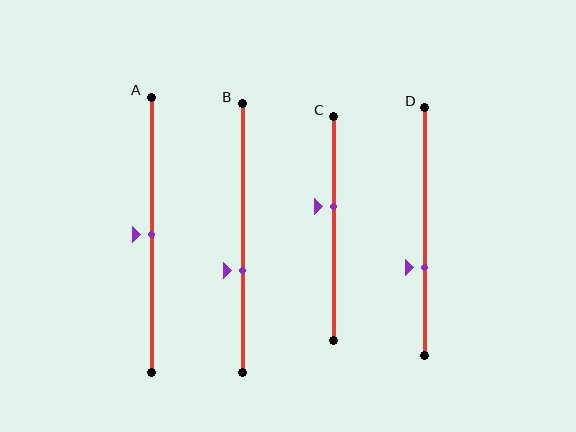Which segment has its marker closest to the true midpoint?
Segment A has its marker closest to the true midpoint.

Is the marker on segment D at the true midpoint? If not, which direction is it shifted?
No, the marker on segment D is shifted downward by about 14% of the segment length.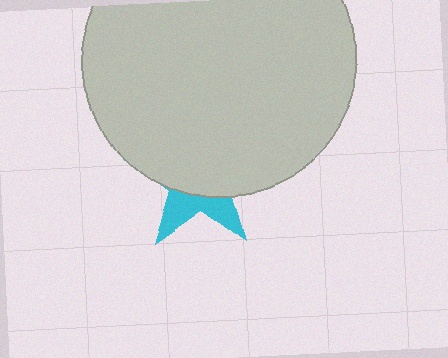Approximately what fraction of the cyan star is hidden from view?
Roughly 69% of the cyan star is hidden behind the light gray circle.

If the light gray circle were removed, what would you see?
You would see the complete cyan star.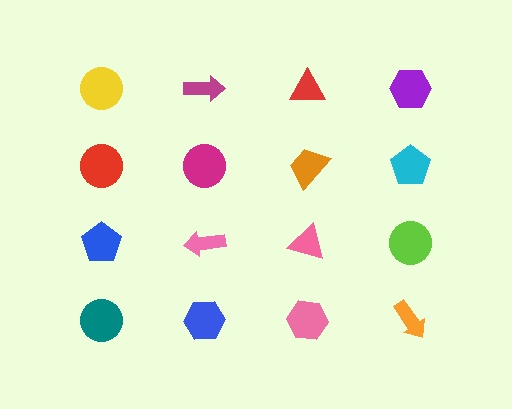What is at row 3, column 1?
A blue pentagon.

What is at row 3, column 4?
A lime circle.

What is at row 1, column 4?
A purple hexagon.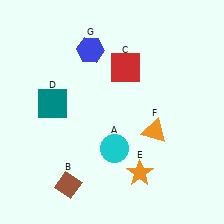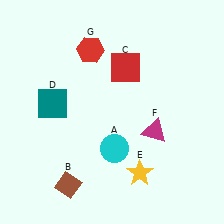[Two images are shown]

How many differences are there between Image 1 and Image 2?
There are 3 differences between the two images.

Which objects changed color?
E changed from orange to yellow. F changed from orange to magenta. G changed from blue to red.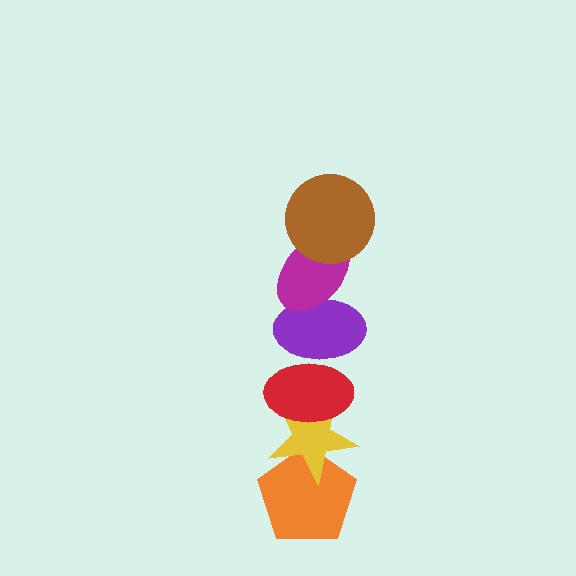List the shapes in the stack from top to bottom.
From top to bottom: the brown circle, the magenta ellipse, the purple ellipse, the red ellipse, the yellow star, the orange pentagon.